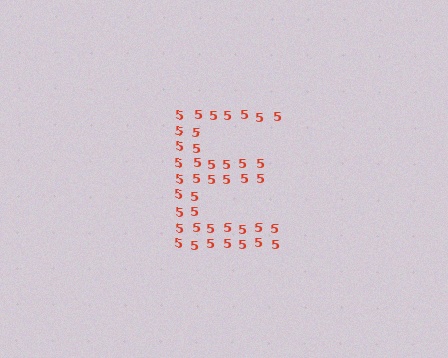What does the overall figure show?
The overall figure shows the letter E.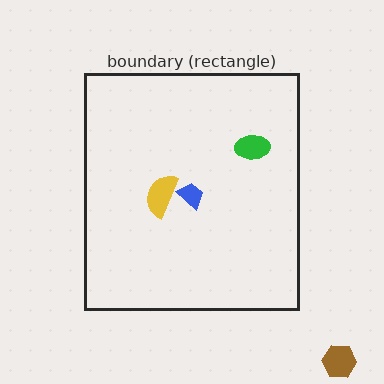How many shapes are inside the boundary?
3 inside, 1 outside.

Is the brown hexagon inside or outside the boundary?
Outside.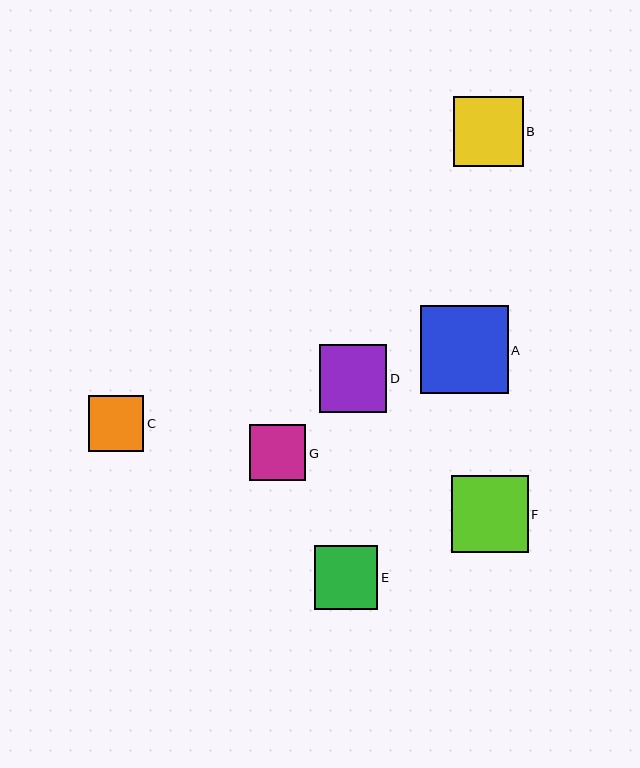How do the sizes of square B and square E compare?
Square B and square E are approximately the same size.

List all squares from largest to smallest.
From largest to smallest: A, F, B, D, E, G, C.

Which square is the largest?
Square A is the largest with a size of approximately 88 pixels.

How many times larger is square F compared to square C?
Square F is approximately 1.4 times the size of square C.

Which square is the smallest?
Square C is the smallest with a size of approximately 56 pixels.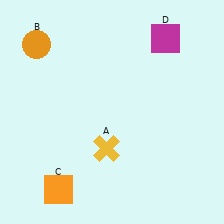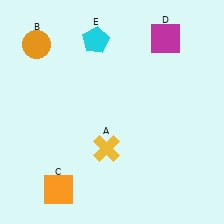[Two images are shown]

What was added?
A cyan pentagon (E) was added in Image 2.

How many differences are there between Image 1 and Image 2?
There is 1 difference between the two images.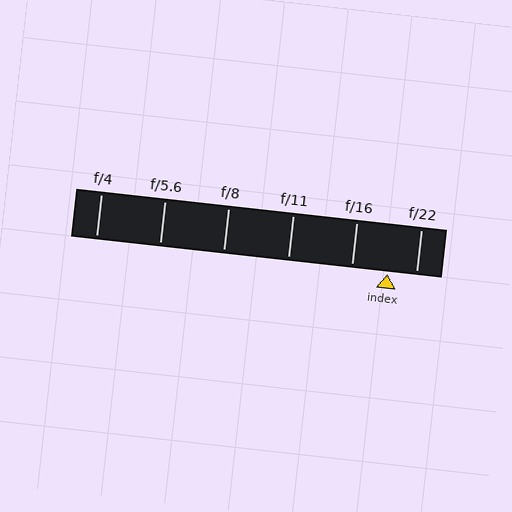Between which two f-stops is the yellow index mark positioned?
The index mark is between f/16 and f/22.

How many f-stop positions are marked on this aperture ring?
There are 6 f-stop positions marked.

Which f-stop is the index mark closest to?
The index mark is closest to f/22.